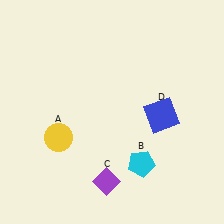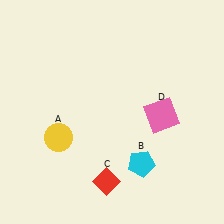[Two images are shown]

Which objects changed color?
C changed from purple to red. D changed from blue to pink.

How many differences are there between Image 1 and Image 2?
There are 2 differences between the two images.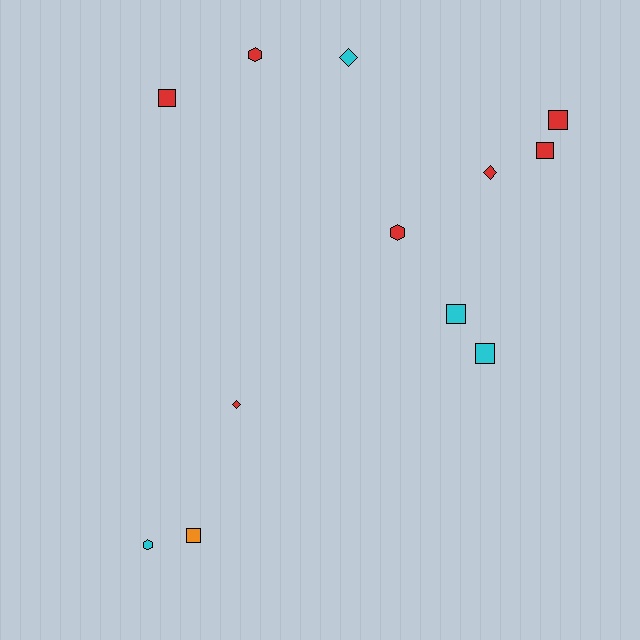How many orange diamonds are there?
There are no orange diamonds.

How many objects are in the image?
There are 12 objects.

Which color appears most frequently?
Red, with 7 objects.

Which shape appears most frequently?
Square, with 6 objects.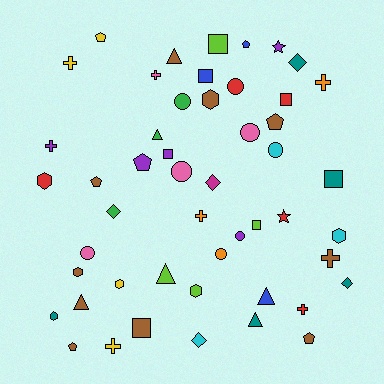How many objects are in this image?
There are 50 objects.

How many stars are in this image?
There are 2 stars.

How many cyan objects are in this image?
There are 3 cyan objects.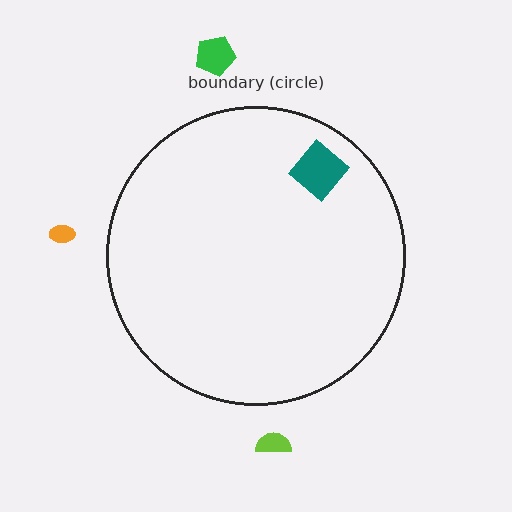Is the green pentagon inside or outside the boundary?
Outside.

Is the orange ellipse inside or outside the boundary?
Outside.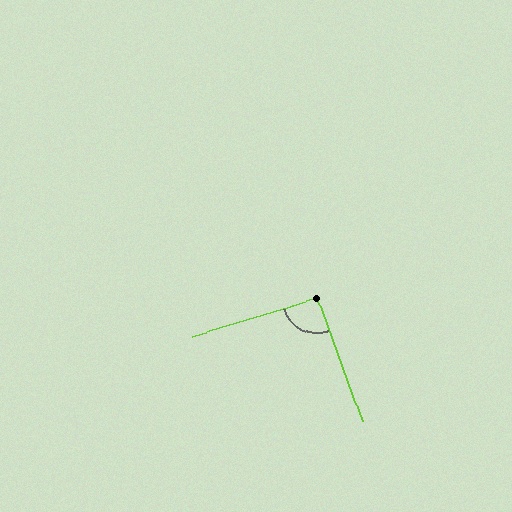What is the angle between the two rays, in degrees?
Approximately 93 degrees.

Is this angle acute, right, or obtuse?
It is approximately a right angle.